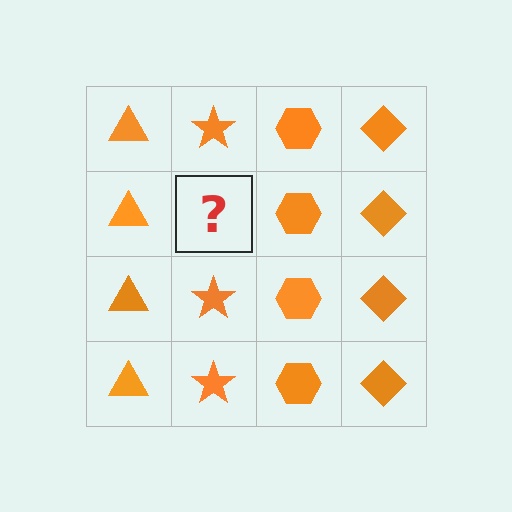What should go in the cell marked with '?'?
The missing cell should contain an orange star.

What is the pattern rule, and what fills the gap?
The rule is that each column has a consistent shape. The gap should be filled with an orange star.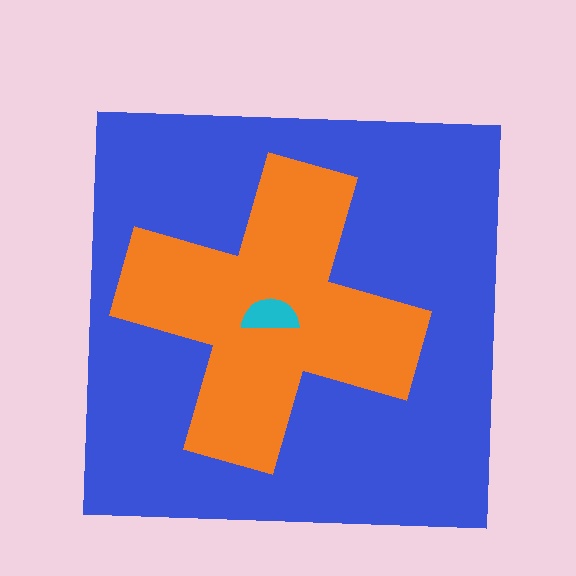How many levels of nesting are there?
3.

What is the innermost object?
The cyan semicircle.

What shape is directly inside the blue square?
The orange cross.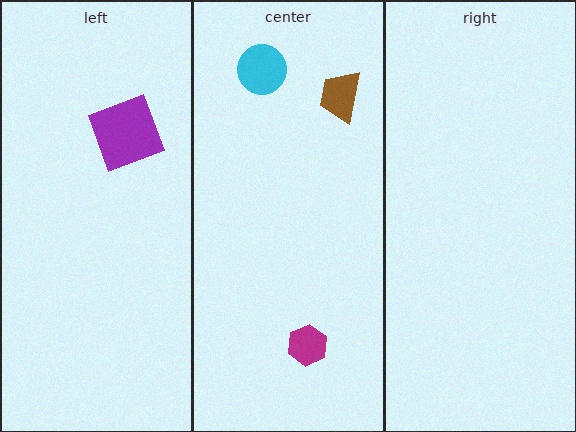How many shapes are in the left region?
1.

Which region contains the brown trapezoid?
The center region.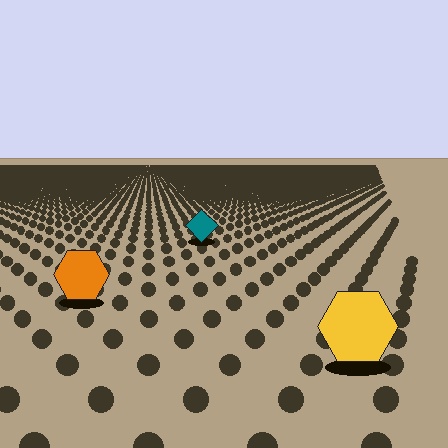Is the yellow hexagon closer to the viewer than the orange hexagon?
Yes. The yellow hexagon is closer — you can tell from the texture gradient: the ground texture is coarser near it.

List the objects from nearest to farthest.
From nearest to farthest: the yellow hexagon, the orange hexagon, the teal diamond.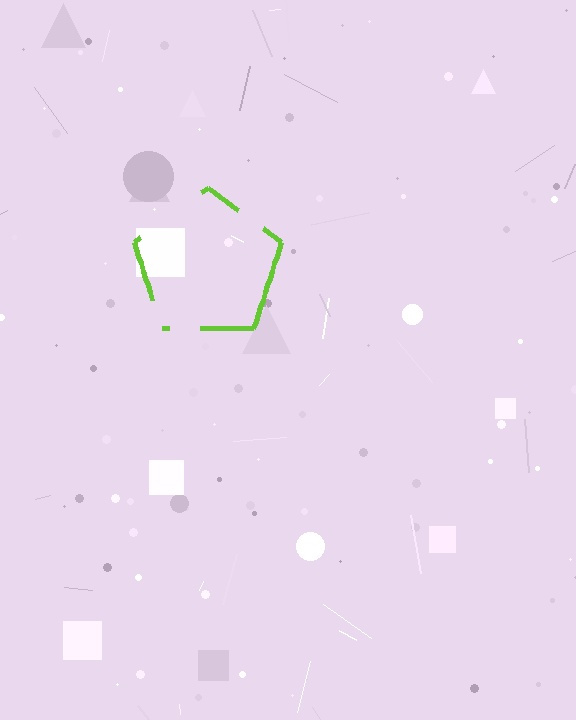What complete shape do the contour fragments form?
The contour fragments form a pentagon.